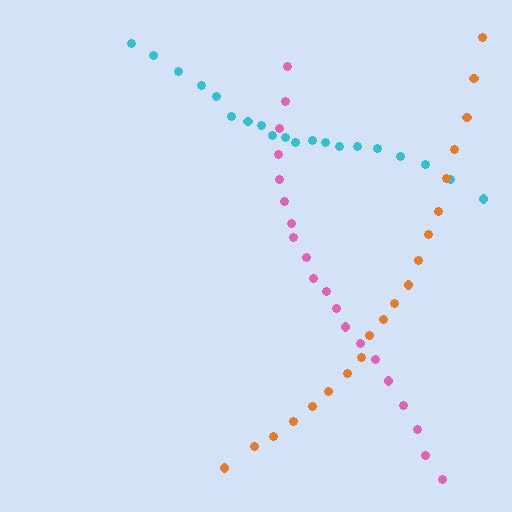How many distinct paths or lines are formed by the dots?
There are 3 distinct paths.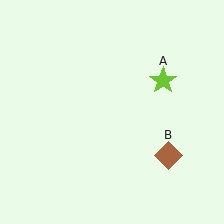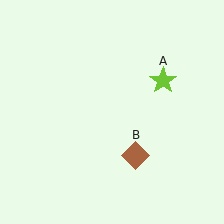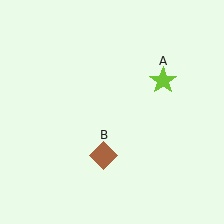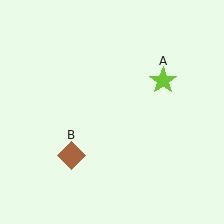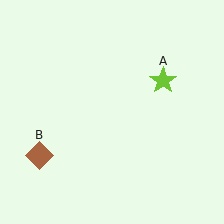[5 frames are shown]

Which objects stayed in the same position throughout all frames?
Lime star (object A) remained stationary.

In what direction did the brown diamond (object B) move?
The brown diamond (object B) moved left.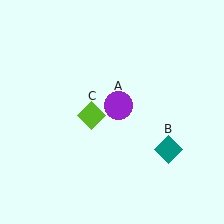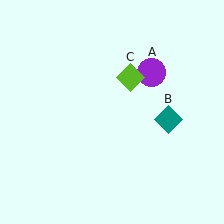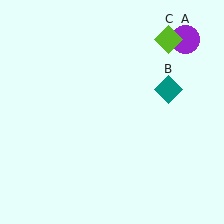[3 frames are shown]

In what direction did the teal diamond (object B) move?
The teal diamond (object B) moved up.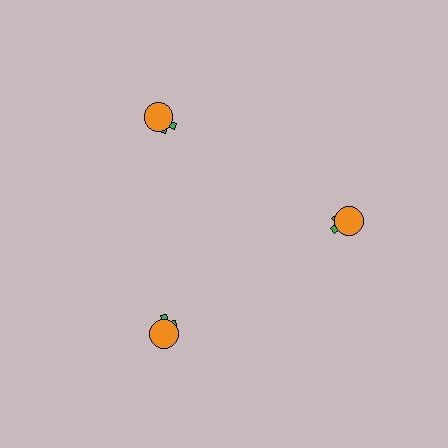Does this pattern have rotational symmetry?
Yes, this pattern has 3-fold rotational symmetry. It looks the same after rotating 120 degrees around the center.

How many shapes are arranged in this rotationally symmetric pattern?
There are 6 shapes, arranged in 3 groups of 2.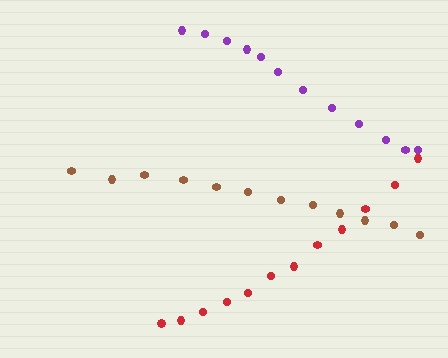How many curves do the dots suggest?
There are 3 distinct paths.